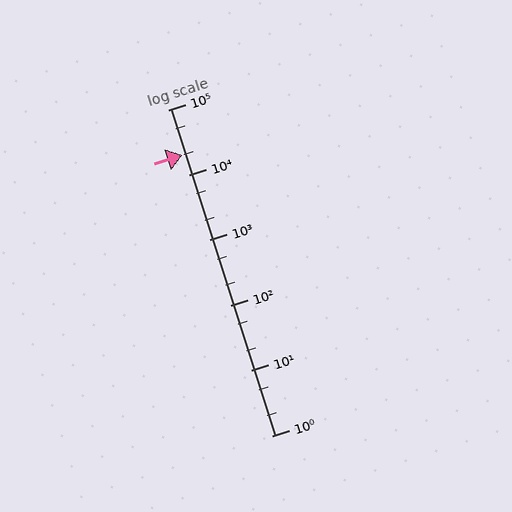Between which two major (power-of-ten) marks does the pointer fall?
The pointer is between 10000 and 100000.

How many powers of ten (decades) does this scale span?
The scale spans 5 decades, from 1 to 100000.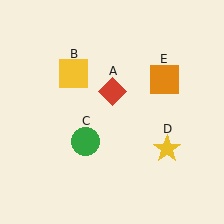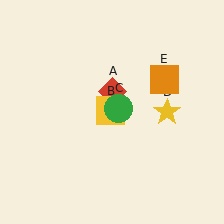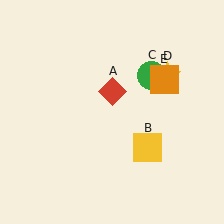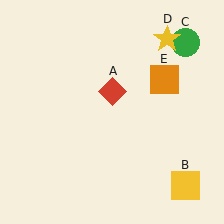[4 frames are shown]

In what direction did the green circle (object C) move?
The green circle (object C) moved up and to the right.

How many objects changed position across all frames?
3 objects changed position: yellow square (object B), green circle (object C), yellow star (object D).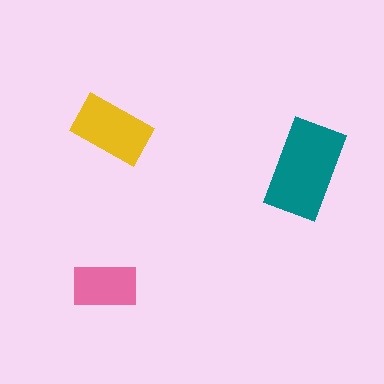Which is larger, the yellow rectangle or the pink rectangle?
The yellow one.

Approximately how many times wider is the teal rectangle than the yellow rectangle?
About 1.5 times wider.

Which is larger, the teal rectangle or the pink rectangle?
The teal one.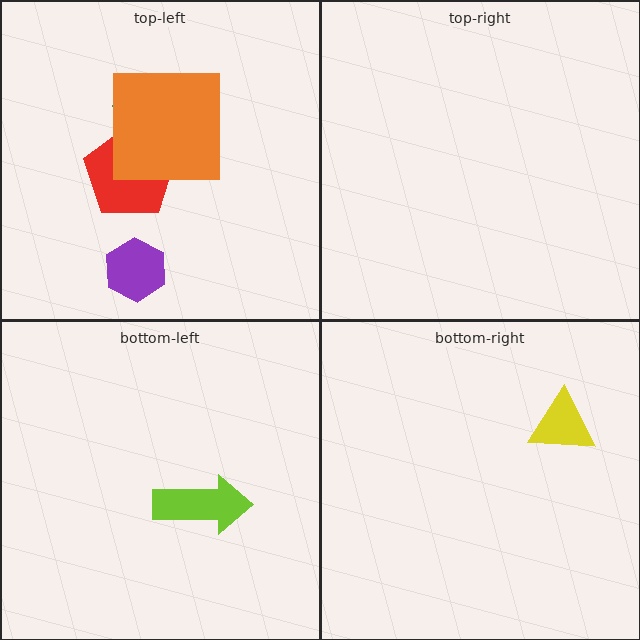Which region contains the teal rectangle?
The top-left region.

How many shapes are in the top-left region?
4.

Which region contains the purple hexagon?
The top-left region.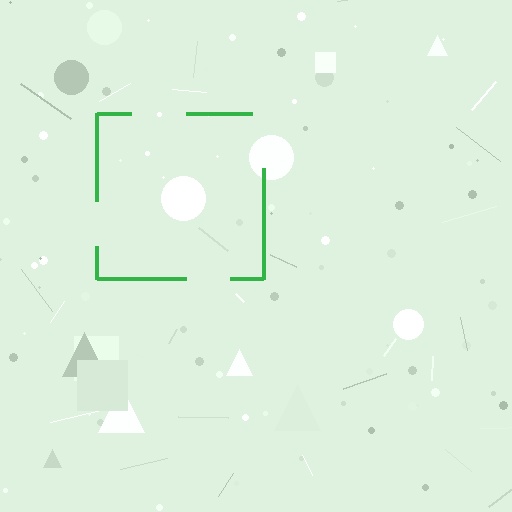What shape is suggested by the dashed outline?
The dashed outline suggests a square.